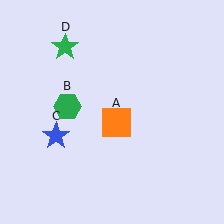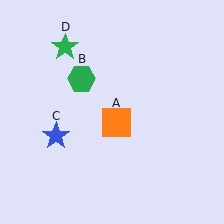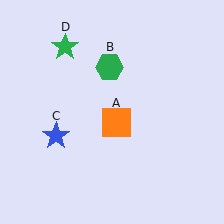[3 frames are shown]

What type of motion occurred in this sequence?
The green hexagon (object B) rotated clockwise around the center of the scene.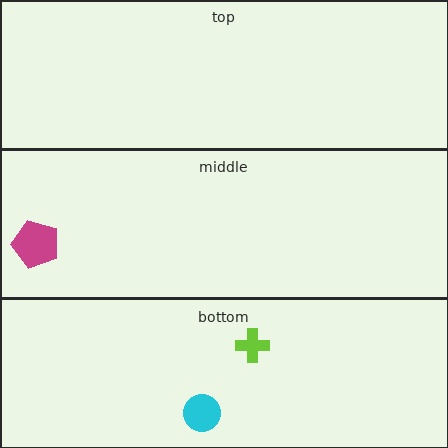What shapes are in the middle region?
The magenta pentagon.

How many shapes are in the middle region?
1.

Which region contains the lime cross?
The bottom region.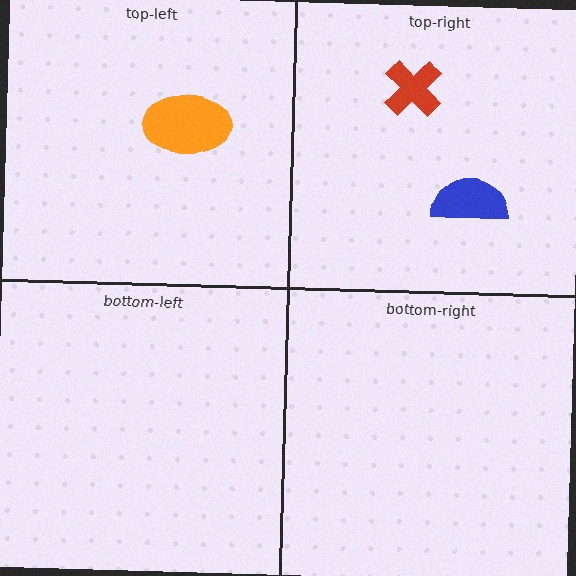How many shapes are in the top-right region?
2.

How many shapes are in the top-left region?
1.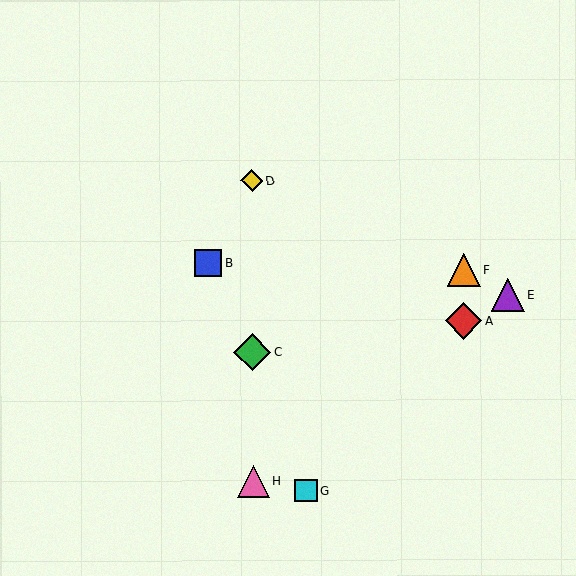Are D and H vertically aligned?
Yes, both are at x≈252.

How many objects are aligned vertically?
3 objects (C, D, H) are aligned vertically.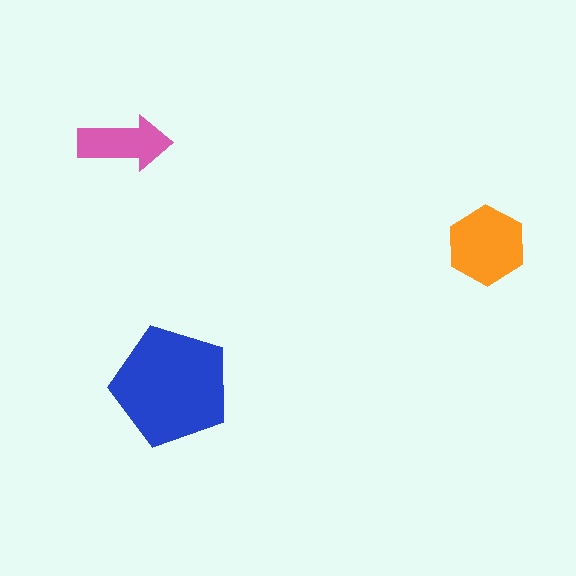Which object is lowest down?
The blue pentagon is bottommost.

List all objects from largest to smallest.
The blue pentagon, the orange hexagon, the pink arrow.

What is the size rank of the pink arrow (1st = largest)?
3rd.